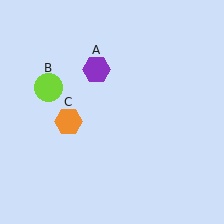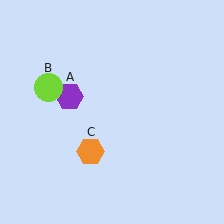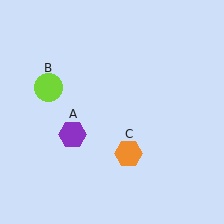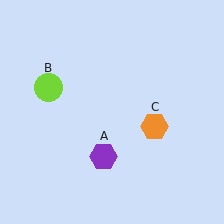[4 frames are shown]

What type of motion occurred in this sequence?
The purple hexagon (object A), orange hexagon (object C) rotated counterclockwise around the center of the scene.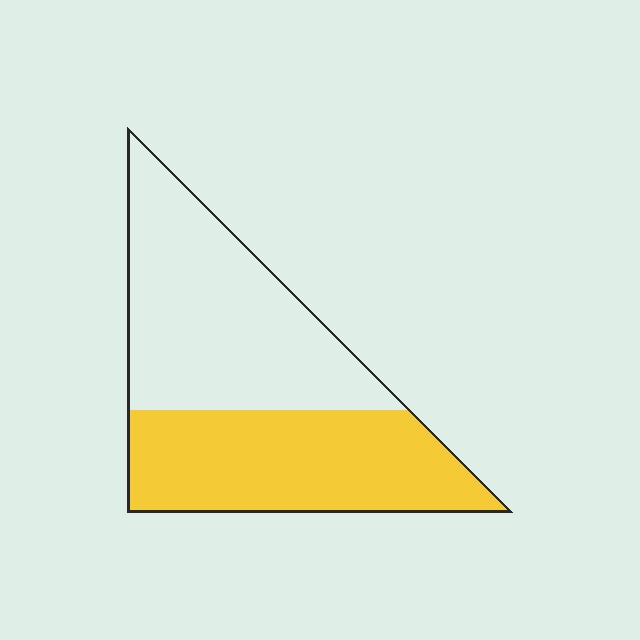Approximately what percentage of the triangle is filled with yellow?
Approximately 45%.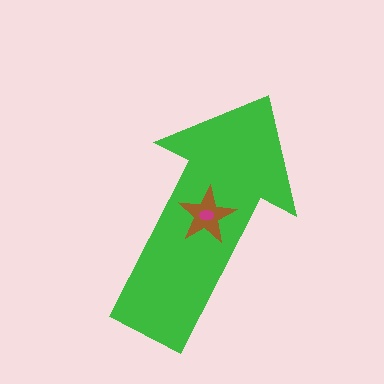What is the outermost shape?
The green arrow.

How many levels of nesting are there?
3.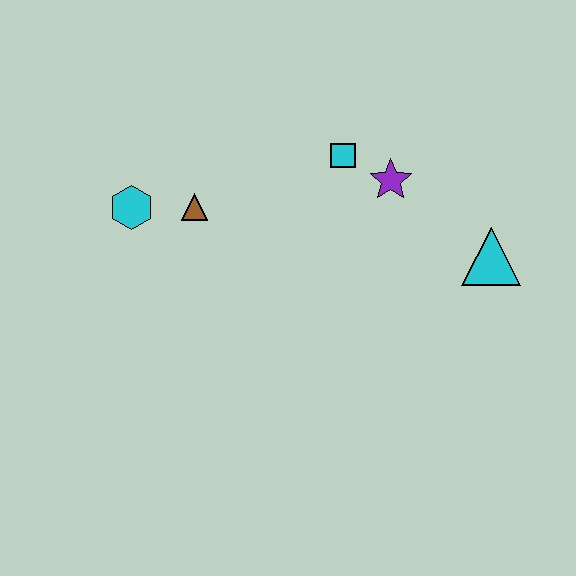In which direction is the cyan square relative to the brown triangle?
The cyan square is to the right of the brown triangle.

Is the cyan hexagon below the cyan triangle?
No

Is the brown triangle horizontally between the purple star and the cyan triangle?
No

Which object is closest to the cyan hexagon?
The brown triangle is closest to the cyan hexagon.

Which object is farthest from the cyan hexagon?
The cyan triangle is farthest from the cyan hexagon.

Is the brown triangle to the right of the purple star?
No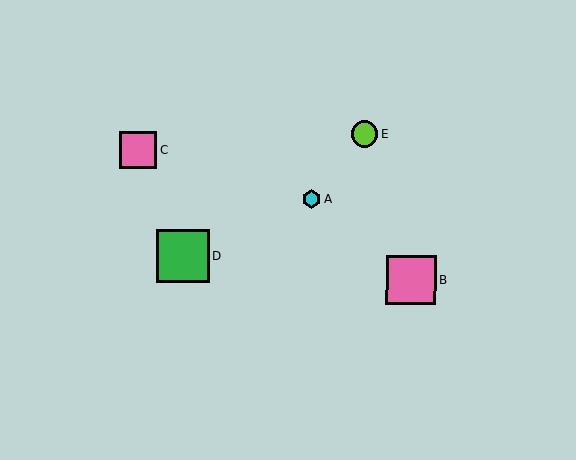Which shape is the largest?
The green square (labeled D) is the largest.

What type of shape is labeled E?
Shape E is a lime circle.